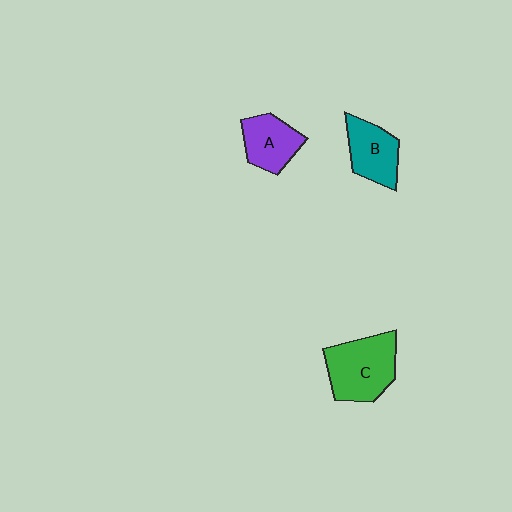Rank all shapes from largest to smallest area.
From largest to smallest: C (green), B (teal), A (purple).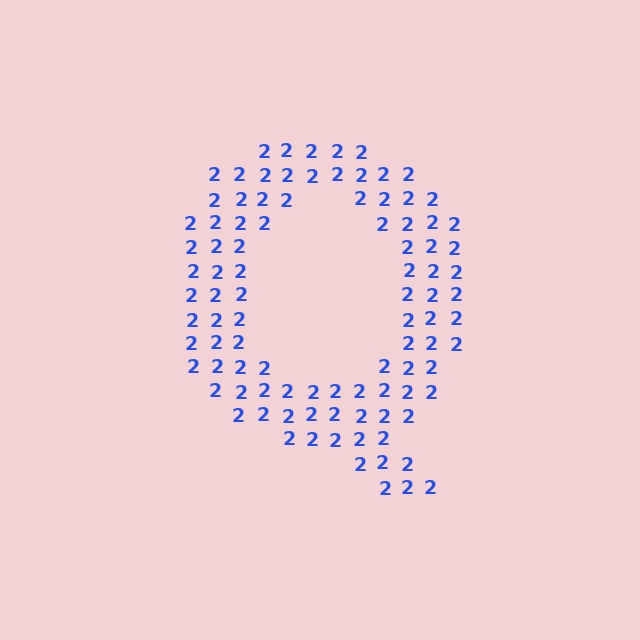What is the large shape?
The large shape is the letter Q.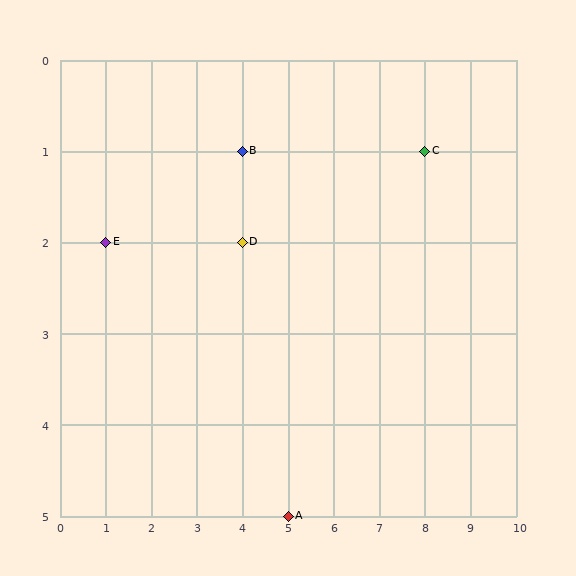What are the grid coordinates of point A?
Point A is at grid coordinates (5, 5).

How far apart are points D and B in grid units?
Points D and B are 1 row apart.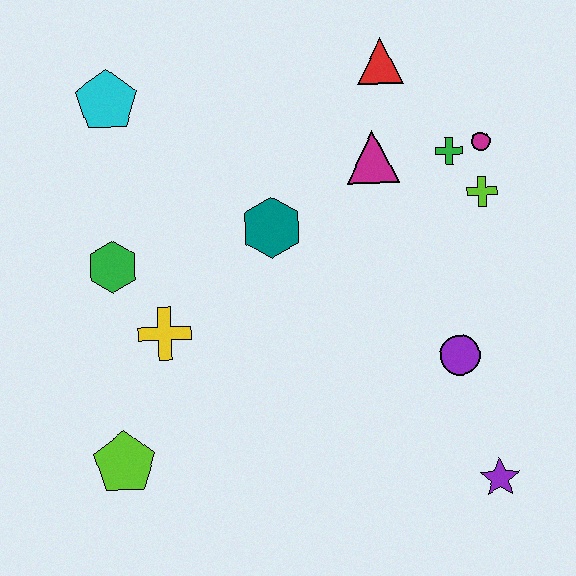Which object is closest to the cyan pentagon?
The green hexagon is closest to the cyan pentagon.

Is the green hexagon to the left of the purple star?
Yes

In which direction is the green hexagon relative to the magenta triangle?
The green hexagon is to the left of the magenta triangle.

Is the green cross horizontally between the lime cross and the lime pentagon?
Yes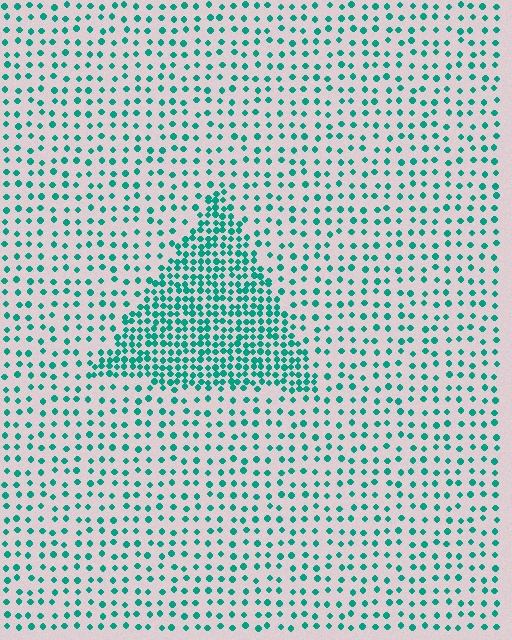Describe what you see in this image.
The image contains small teal elements arranged at two different densities. A triangle-shaped region is visible where the elements are more densely packed than the surrounding area.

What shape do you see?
I see a triangle.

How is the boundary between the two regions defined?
The boundary is defined by a change in element density (approximately 2.5x ratio). All elements are the same color, size, and shape.